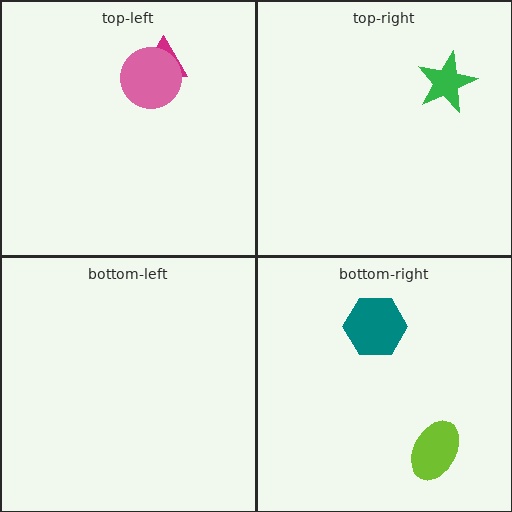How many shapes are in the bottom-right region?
2.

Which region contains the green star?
The top-right region.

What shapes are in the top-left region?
The magenta triangle, the pink circle.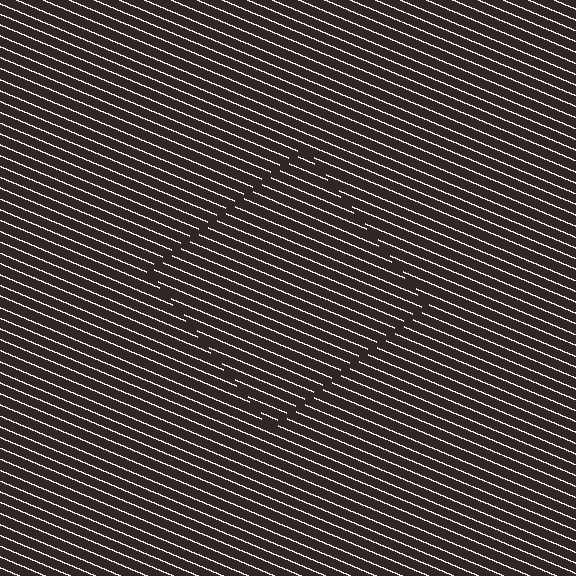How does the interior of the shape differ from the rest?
The interior of the shape contains the same grating, shifted by half a period — the contour is defined by the phase discontinuity where line-ends from the inner and outer gratings abut.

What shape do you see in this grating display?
An illusory square. The interior of the shape contains the same grating, shifted by half a period — the contour is defined by the phase discontinuity where line-ends from the inner and outer gratings abut.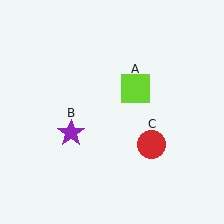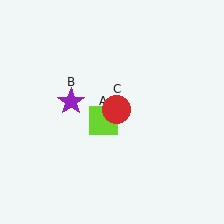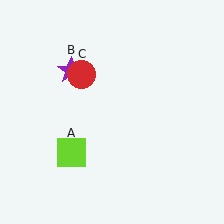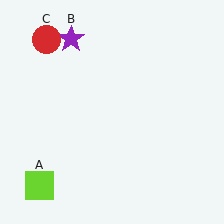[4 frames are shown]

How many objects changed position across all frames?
3 objects changed position: lime square (object A), purple star (object B), red circle (object C).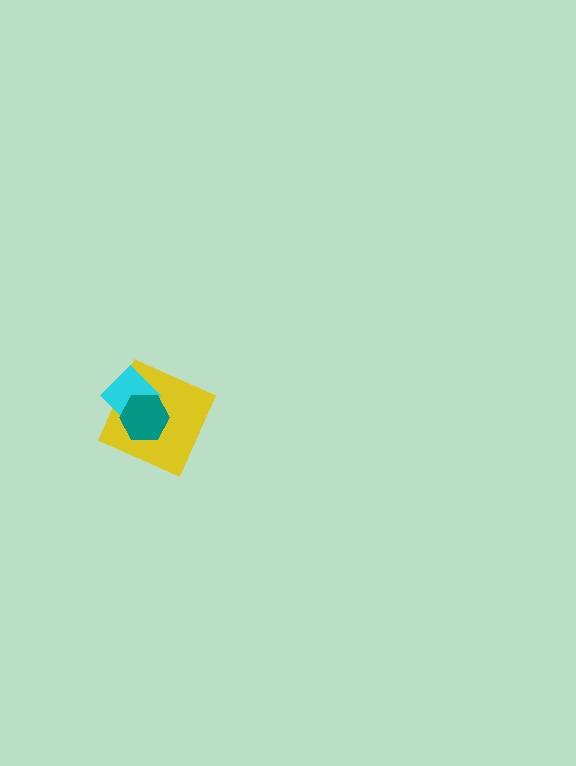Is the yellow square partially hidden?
Yes, it is partially covered by another shape.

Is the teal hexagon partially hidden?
No, no other shape covers it.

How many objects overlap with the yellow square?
2 objects overlap with the yellow square.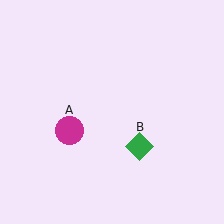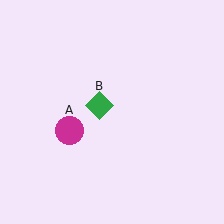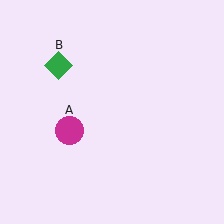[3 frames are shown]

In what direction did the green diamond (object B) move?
The green diamond (object B) moved up and to the left.